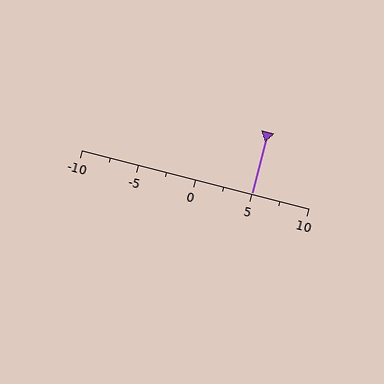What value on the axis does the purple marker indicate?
The marker indicates approximately 5.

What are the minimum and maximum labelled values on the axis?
The axis runs from -10 to 10.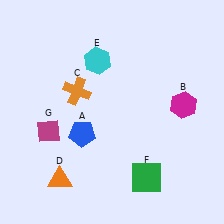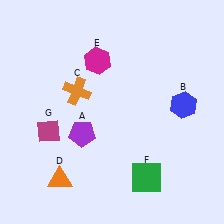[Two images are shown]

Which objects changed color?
A changed from blue to purple. B changed from magenta to blue. E changed from cyan to magenta.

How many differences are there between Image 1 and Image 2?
There are 3 differences between the two images.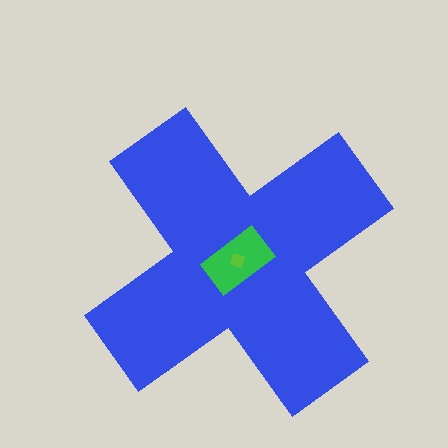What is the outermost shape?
The blue cross.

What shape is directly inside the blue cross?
The green rectangle.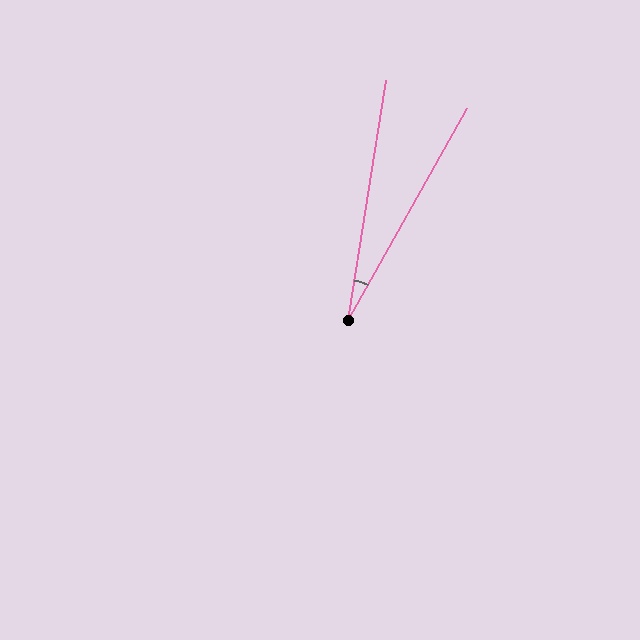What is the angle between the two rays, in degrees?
Approximately 20 degrees.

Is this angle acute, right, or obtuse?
It is acute.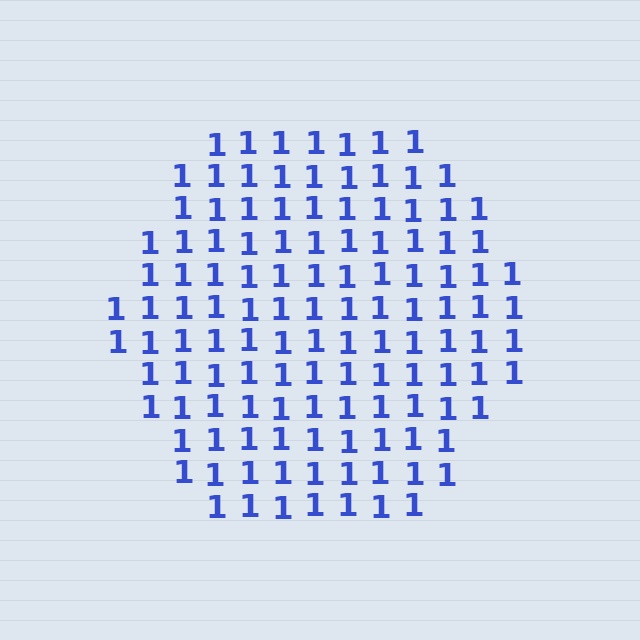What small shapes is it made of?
It is made of small digit 1's.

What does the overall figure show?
The overall figure shows a hexagon.